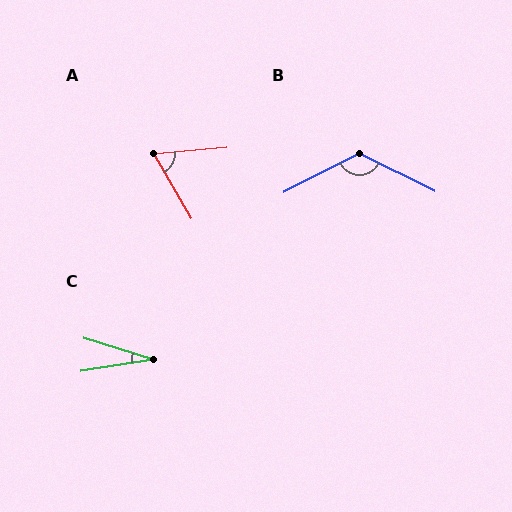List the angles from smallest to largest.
C (27°), A (65°), B (126°).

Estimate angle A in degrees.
Approximately 65 degrees.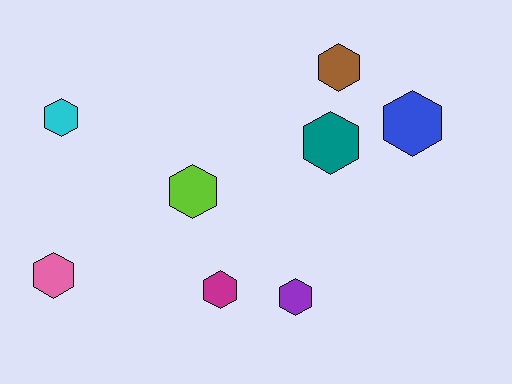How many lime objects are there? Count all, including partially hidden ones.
There is 1 lime object.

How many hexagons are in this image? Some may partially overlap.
There are 8 hexagons.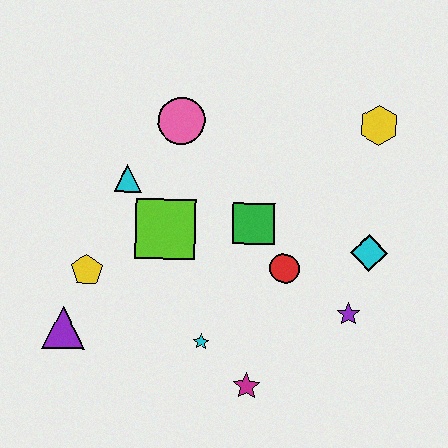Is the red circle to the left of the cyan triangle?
No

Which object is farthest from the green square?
The purple triangle is farthest from the green square.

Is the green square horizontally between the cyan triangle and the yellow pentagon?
No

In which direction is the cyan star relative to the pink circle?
The cyan star is below the pink circle.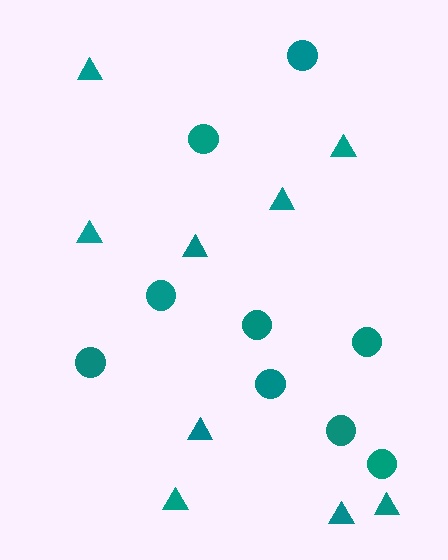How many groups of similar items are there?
There are 2 groups: one group of circles (9) and one group of triangles (9).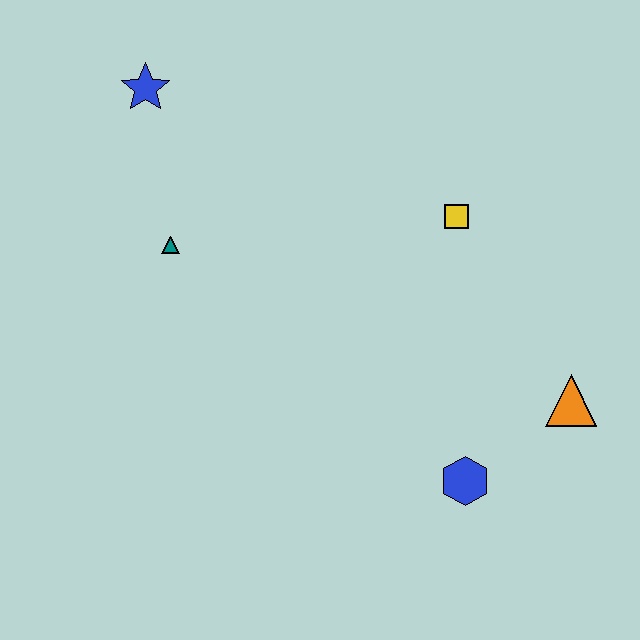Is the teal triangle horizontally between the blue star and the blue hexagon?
Yes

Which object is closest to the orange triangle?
The blue hexagon is closest to the orange triangle.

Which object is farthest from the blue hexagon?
The blue star is farthest from the blue hexagon.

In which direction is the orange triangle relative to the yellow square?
The orange triangle is below the yellow square.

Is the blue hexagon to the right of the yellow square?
Yes